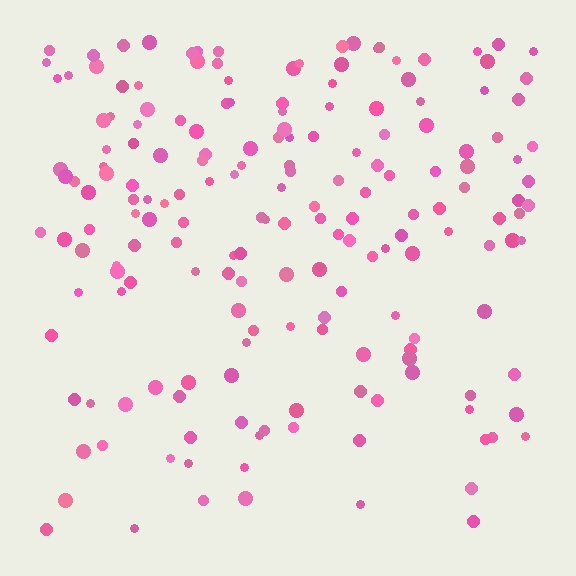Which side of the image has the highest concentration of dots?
The top.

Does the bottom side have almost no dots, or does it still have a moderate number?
Still a moderate number, just noticeably fewer than the top.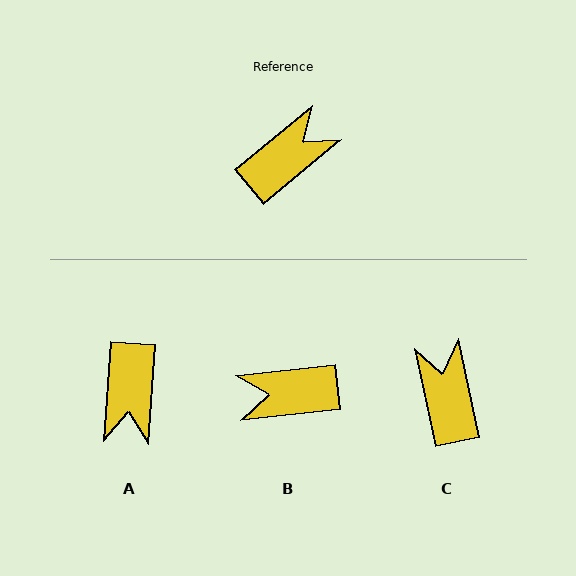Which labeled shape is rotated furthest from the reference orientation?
B, about 146 degrees away.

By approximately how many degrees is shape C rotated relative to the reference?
Approximately 62 degrees counter-clockwise.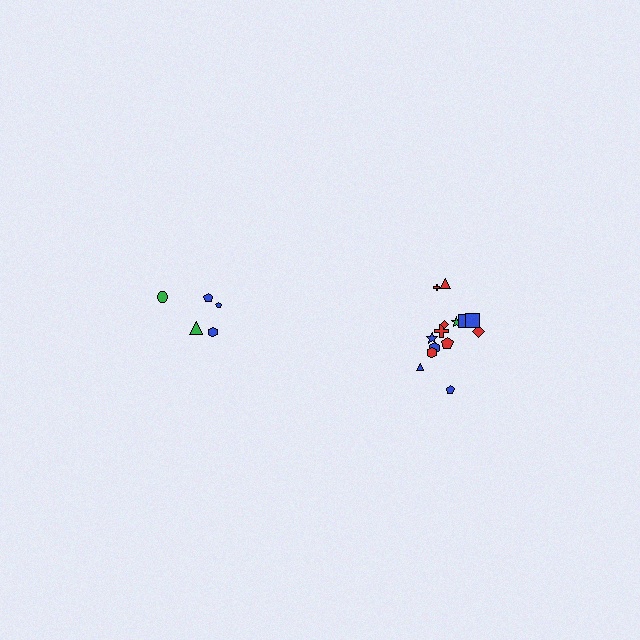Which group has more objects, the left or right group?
The right group.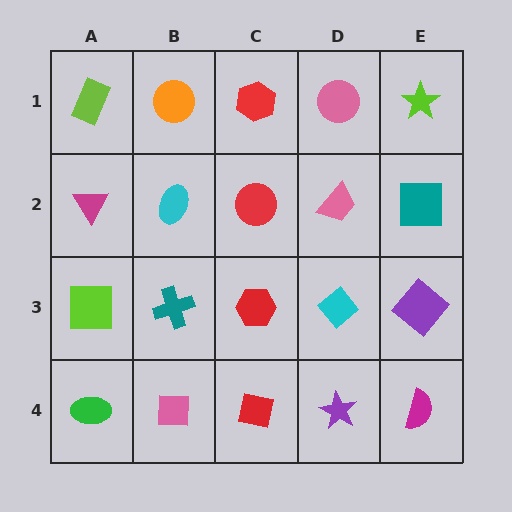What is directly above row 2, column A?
A lime rectangle.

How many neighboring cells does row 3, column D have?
4.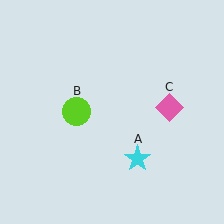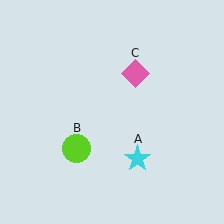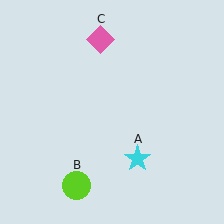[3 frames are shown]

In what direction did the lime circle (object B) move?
The lime circle (object B) moved down.